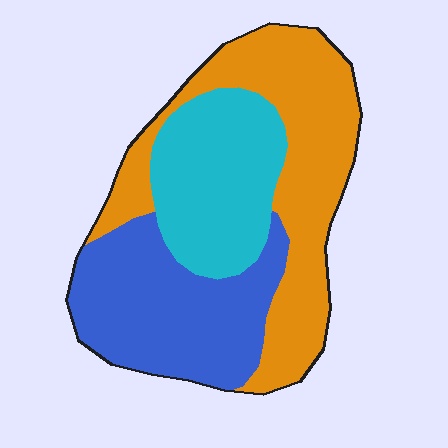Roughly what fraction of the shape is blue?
Blue takes up about one third (1/3) of the shape.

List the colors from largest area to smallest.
From largest to smallest: orange, blue, cyan.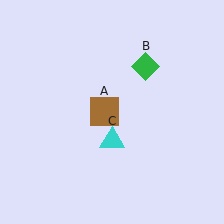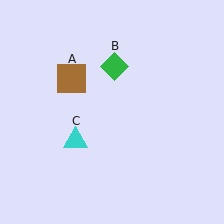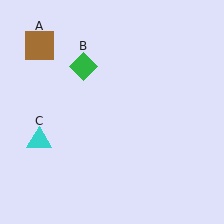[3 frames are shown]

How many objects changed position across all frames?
3 objects changed position: brown square (object A), green diamond (object B), cyan triangle (object C).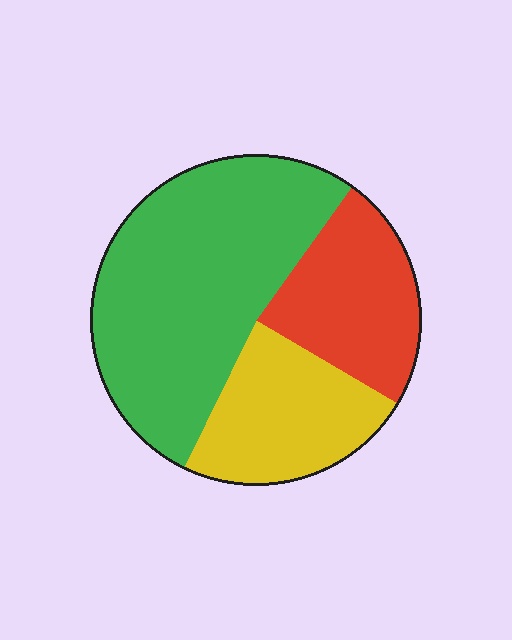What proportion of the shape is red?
Red covers roughly 25% of the shape.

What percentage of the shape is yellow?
Yellow covers roughly 25% of the shape.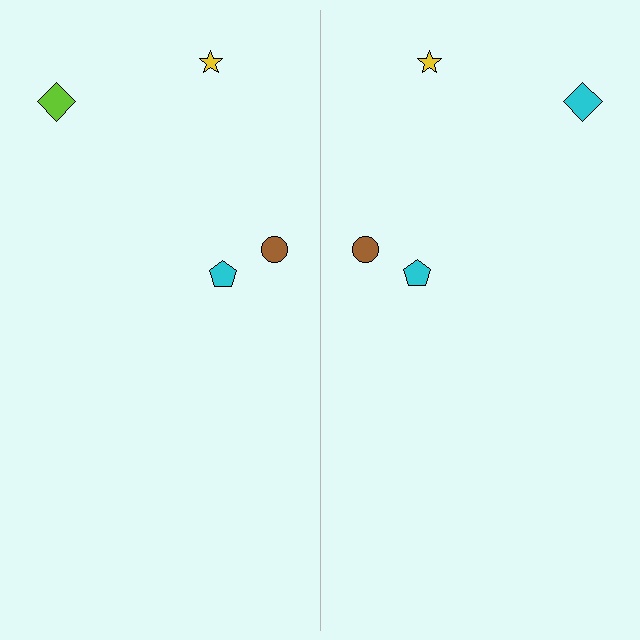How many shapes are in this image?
There are 8 shapes in this image.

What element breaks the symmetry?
The cyan diamond on the right side breaks the symmetry — its mirror counterpart is lime.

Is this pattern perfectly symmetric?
No, the pattern is not perfectly symmetric. The cyan diamond on the right side breaks the symmetry — its mirror counterpart is lime.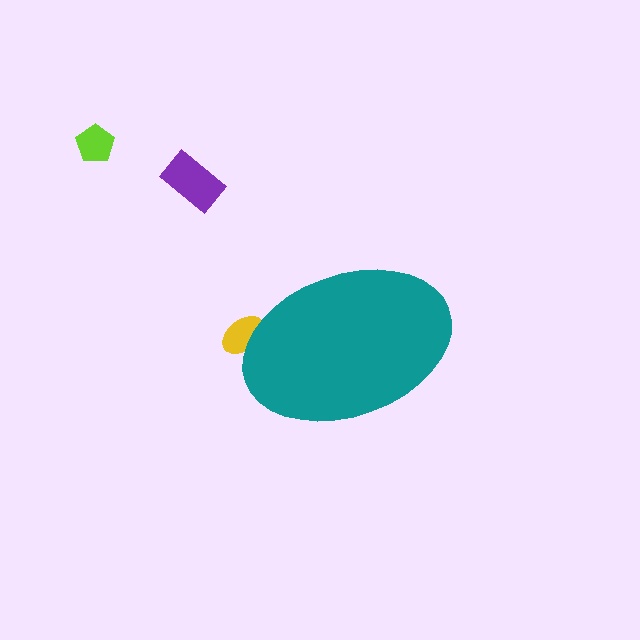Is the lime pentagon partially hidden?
No, the lime pentagon is fully visible.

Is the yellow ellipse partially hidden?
Yes, the yellow ellipse is partially hidden behind the teal ellipse.